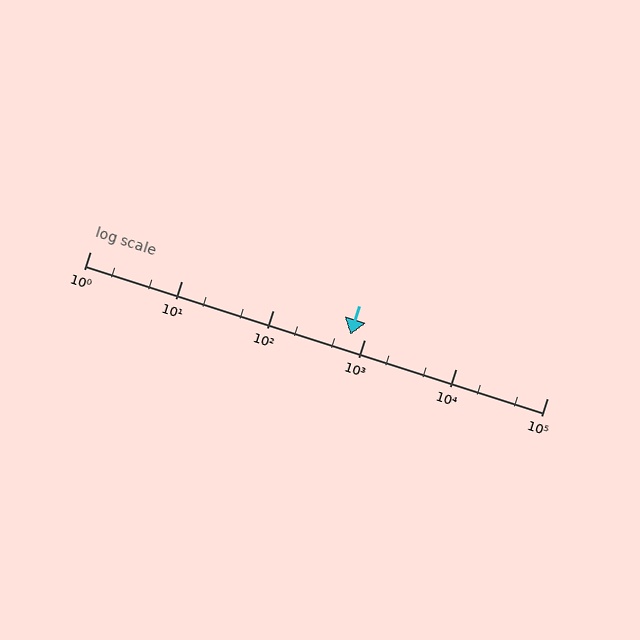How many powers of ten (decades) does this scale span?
The scale spans 5 decades, from 1 to 100000.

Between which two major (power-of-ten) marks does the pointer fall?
The pointer is between 100 and 1000.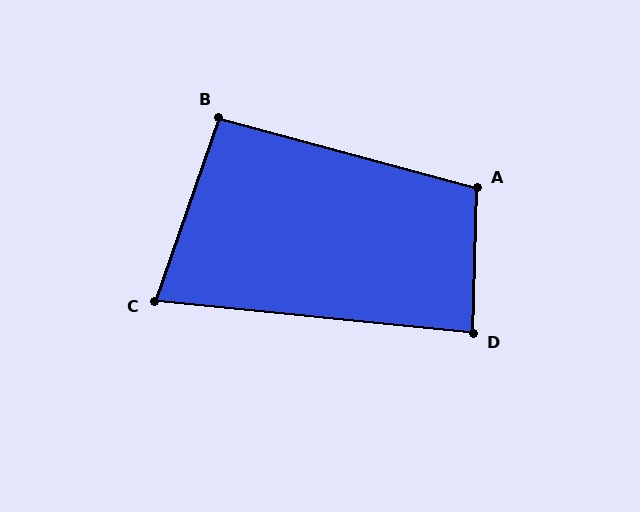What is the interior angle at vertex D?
Approximately 86 degrees (approximately right).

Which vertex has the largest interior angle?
A, at approximately 103 degrees.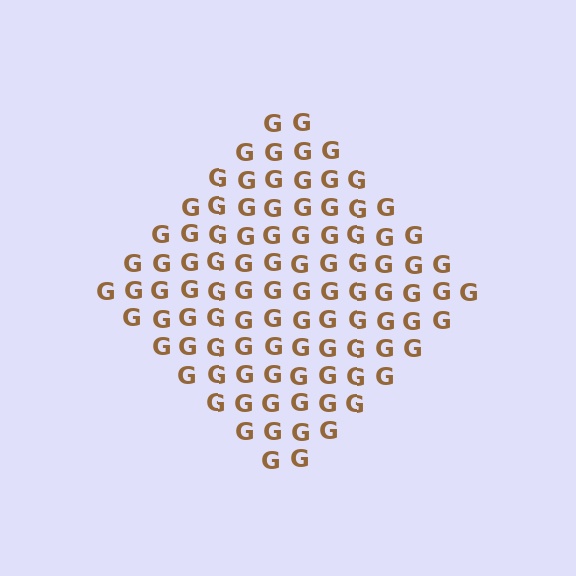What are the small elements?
The small elements are letter G's.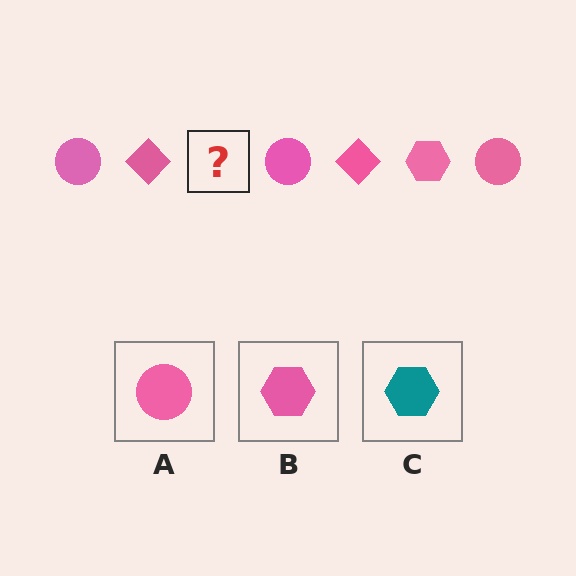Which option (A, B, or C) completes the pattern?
B.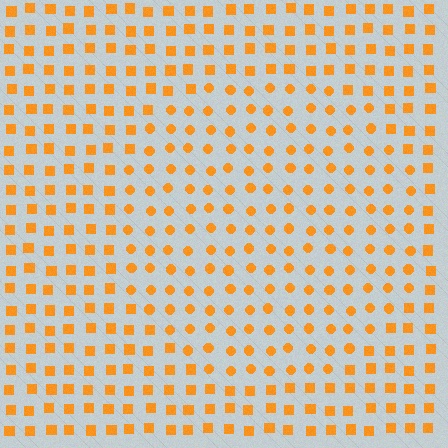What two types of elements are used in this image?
The image uses circles inside the circle region and squares outside it.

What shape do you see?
I see a circle.